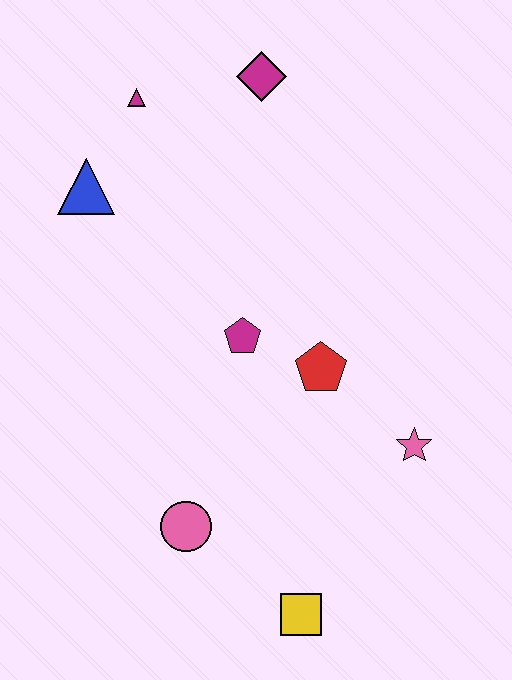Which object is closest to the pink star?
The red pentagon is closest to the pink star.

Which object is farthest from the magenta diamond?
The yellow square is farthest from the magenta diamond.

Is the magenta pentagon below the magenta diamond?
Yes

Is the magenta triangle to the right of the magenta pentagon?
No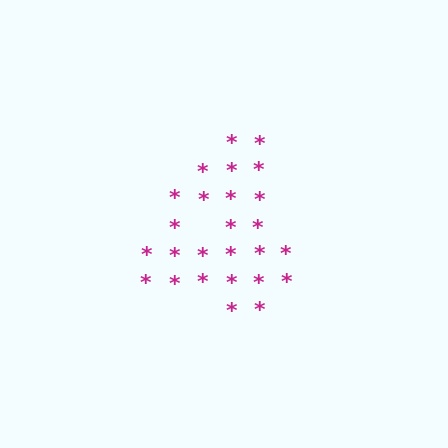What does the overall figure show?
The overall figure shows the digit 4.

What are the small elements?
The small elements are asterisks.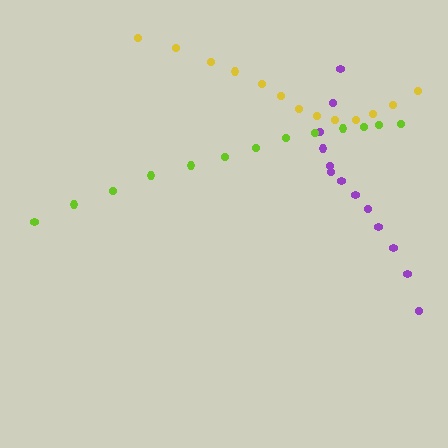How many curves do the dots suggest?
There are 3 distinct paths.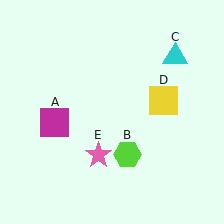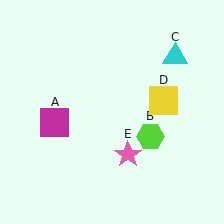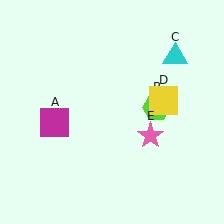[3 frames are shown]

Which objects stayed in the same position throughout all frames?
Magenta square (object A) and cyan triangle (object C) and yellow square (object D) remained stationary.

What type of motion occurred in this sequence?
The lime hexagon (object B), pink star (object E) rotated counterclockwise around the center of the scene.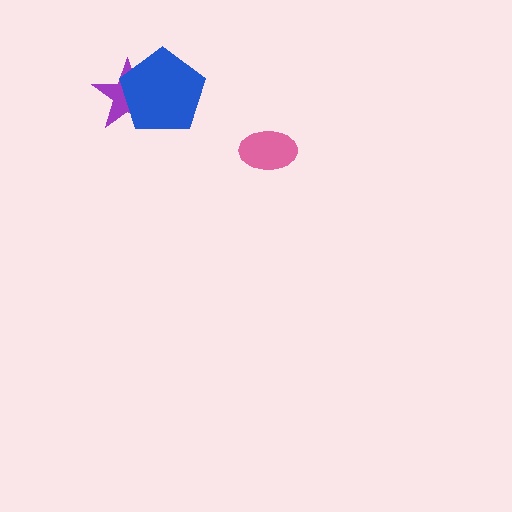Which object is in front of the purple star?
The blue pentagon is in front of the purple star.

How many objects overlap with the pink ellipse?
0 objects overlap with the pink ellipse.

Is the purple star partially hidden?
Yes, it is partially covered by another shape.